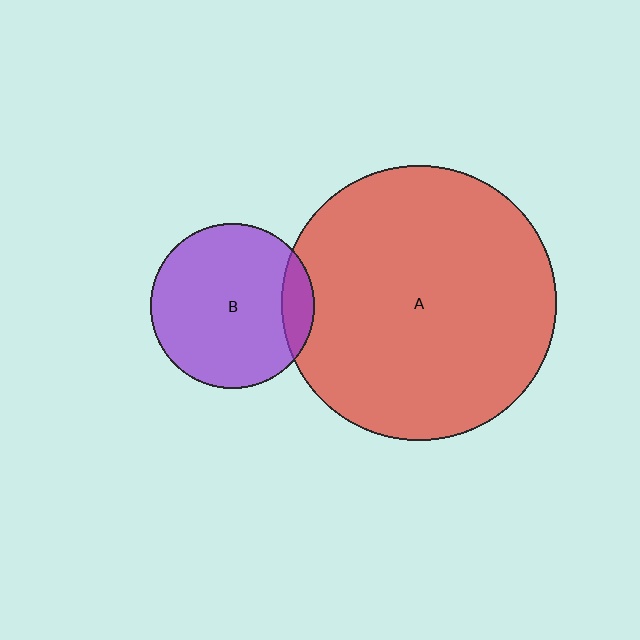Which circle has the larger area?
Circle A (red).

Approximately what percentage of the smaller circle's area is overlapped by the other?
Approximately 10%.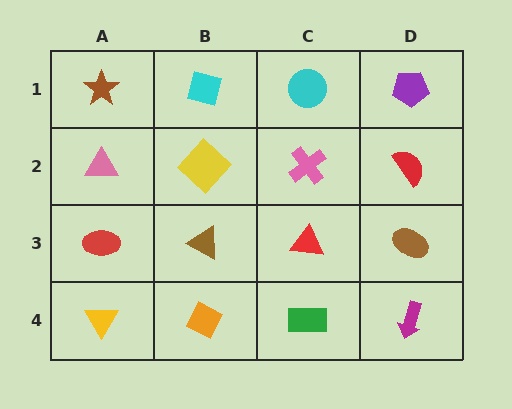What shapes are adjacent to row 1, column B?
A yellow diamond (row 2, column B), a brown star (row 1, column A), a cyan circle (row 1, column C).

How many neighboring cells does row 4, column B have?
3.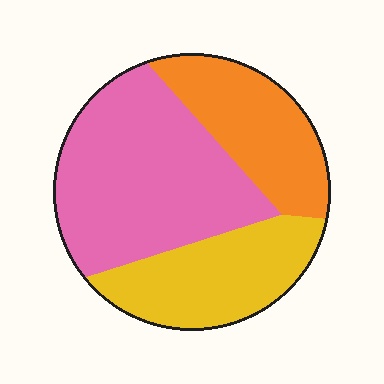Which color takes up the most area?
Pink, at roughly 45%.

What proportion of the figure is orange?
Orange covers roughly 25% of the figure.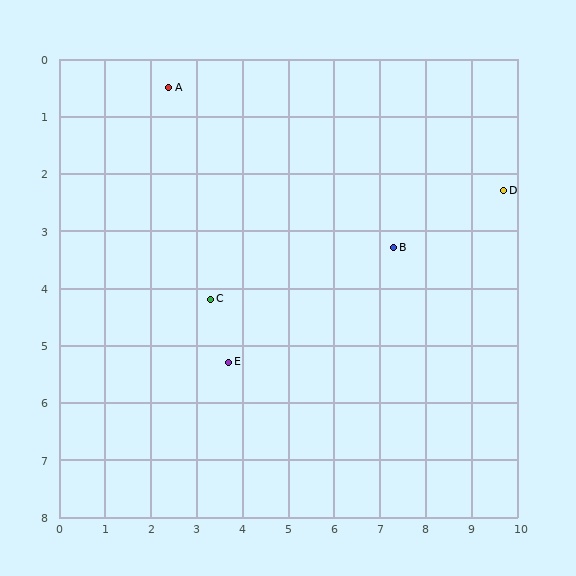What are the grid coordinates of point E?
Point E is at approximately (3.7, 5.3).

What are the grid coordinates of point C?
Point C is at approximately (3.3, 4.2).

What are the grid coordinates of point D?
Point D is at approximately (9.7, 2.3).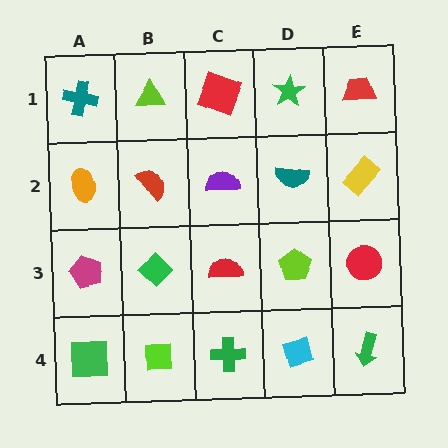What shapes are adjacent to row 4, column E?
A red circle (row 3, column E), a cyan diamond (row 4, column D).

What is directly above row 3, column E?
A yellow rectangle.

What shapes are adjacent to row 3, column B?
A red semicircle (row 2, column B), a lime square (row 4, column B), a magenta pentagon (row 3, column A), a red semicircle (row 3, column C).